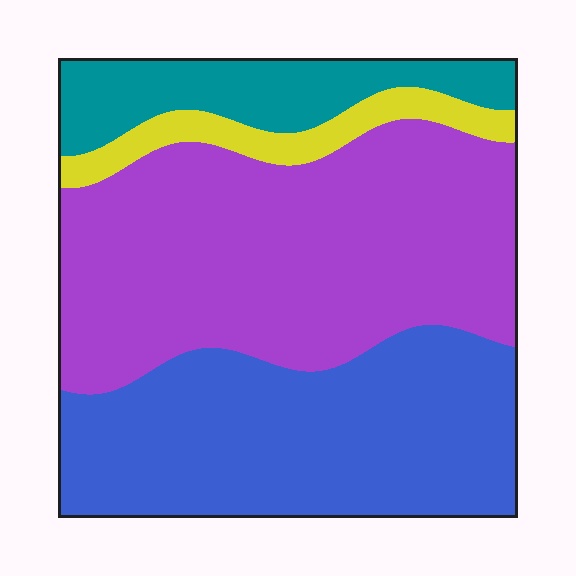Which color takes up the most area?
Purple, at roughly 45%.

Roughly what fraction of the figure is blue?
Blue covers about 35% of the figure.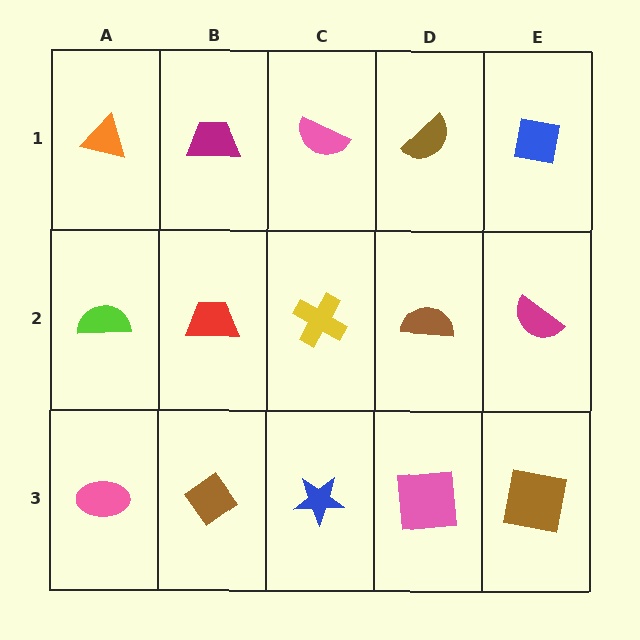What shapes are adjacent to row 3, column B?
A red trapezoid (row 2, column B), a pink ellipse (row 3, column A), a blue star (row 3, column C).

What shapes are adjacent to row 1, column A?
A lime semicircle (row 2, column A), a magenta trapezoid (row 1, column B).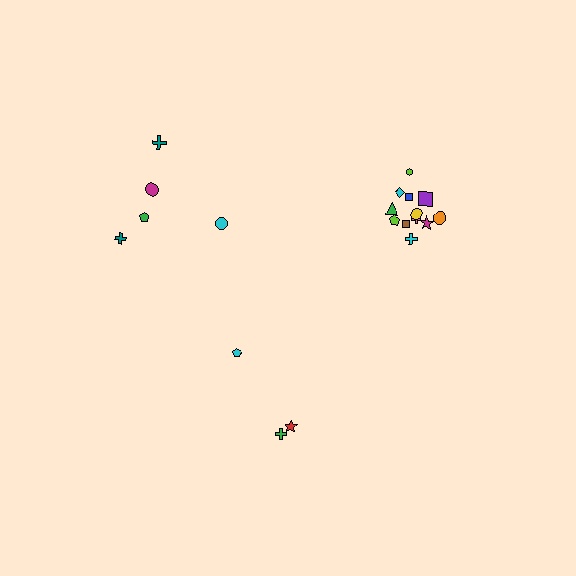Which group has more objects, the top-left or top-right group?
The top-right group.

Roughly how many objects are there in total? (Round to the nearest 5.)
Roughly 20 objects in total.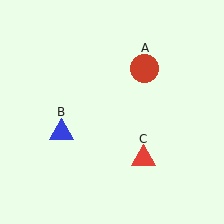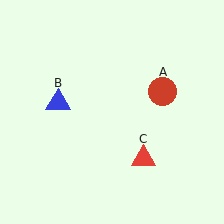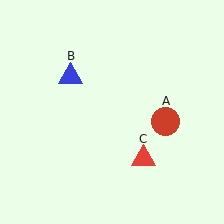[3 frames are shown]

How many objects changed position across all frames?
2 objects changed position: red circle (object A), blue triangle (object B).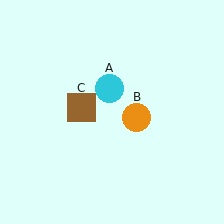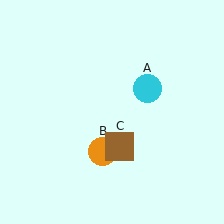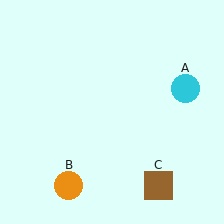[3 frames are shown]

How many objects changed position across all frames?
3 objects changed position: cyan circle (object A), orange circle (object B), brown square (object C).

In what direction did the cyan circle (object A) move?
The cyan circle (object A) moved right.